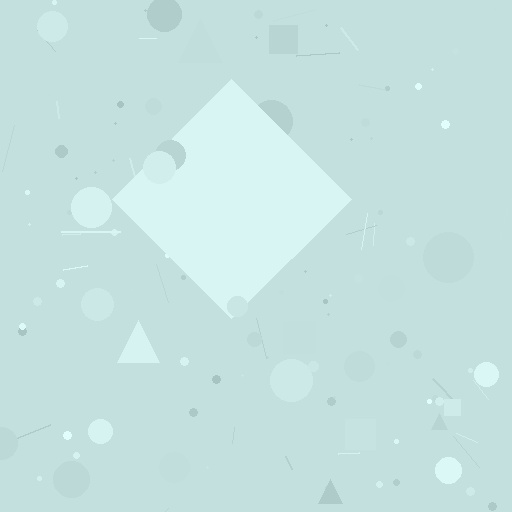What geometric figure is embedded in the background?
A diamond is embedded in the background.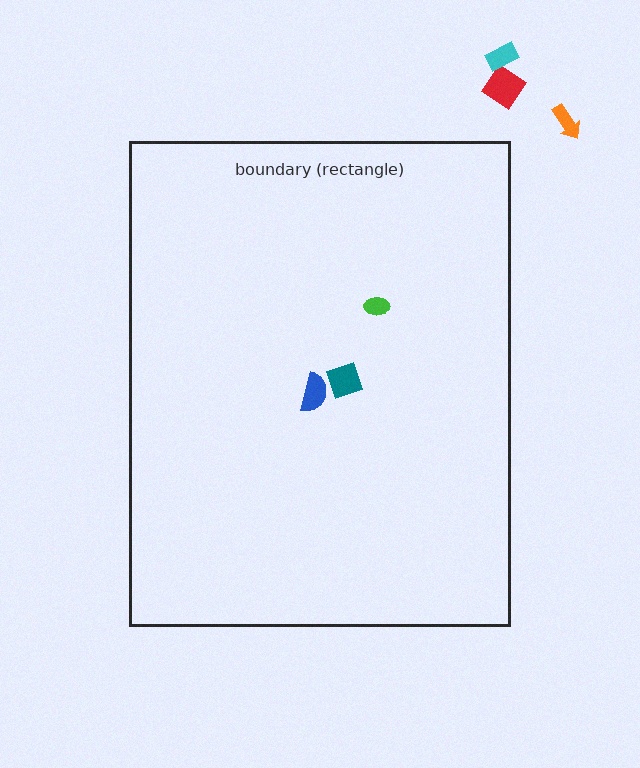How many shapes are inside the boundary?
3 inside, 3 outside.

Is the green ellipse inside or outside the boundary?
Inside.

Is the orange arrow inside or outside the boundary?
Outside.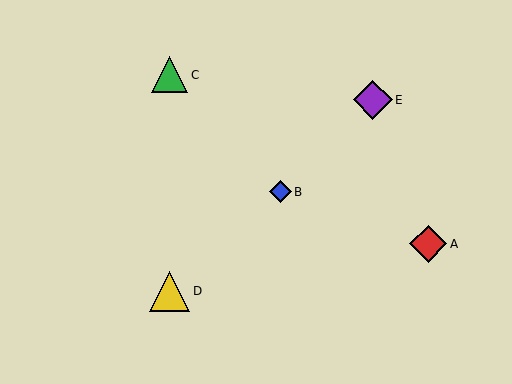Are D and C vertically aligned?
Yes, both are at x≈169.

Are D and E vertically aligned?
No, D is at x≈169 and E is at x≈373.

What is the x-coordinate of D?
Object D is at x≈169.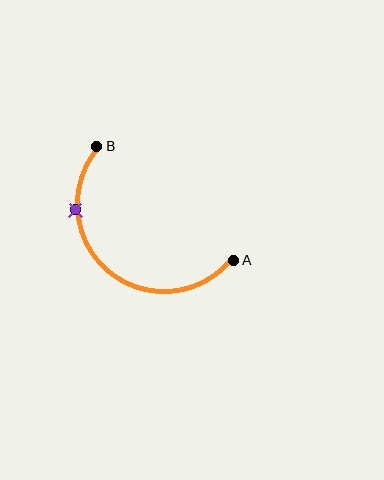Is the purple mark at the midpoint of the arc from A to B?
No. The purple mark lies on the arc but is closer to endpoint B. The arc midpoint would be at the point on the curve equidistant along the arc from both A and B.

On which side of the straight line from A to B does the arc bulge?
The arc bulges below and to the left of the straight line connecting A and B.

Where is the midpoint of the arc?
The arc midpoint is the point on the curve farthest from the straight line joining A and B. It sits below and to the left of that line.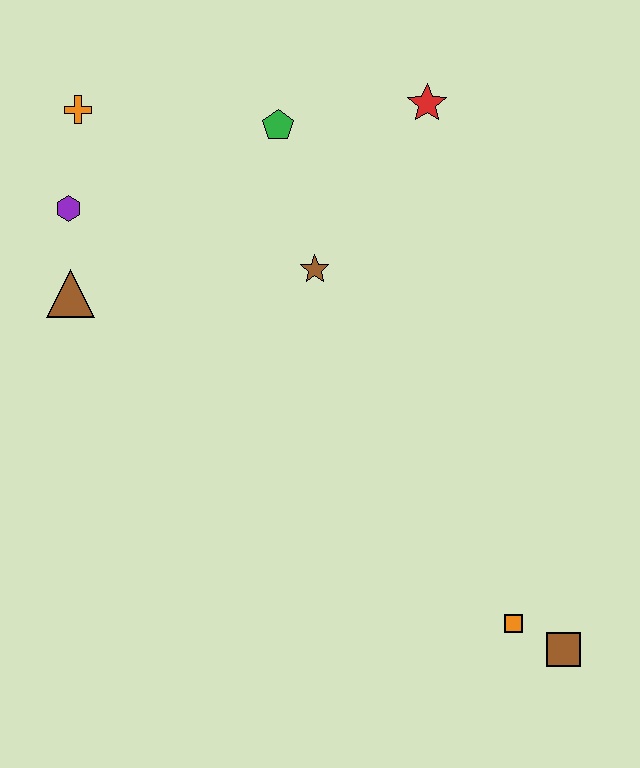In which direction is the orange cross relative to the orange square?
The orange cross is above the orange square.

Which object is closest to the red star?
The green pentagon is closest to the red star.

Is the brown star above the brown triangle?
Yes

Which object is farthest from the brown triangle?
The brown square is farthest from the brown triangle.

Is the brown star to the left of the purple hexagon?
No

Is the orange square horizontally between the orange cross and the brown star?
No